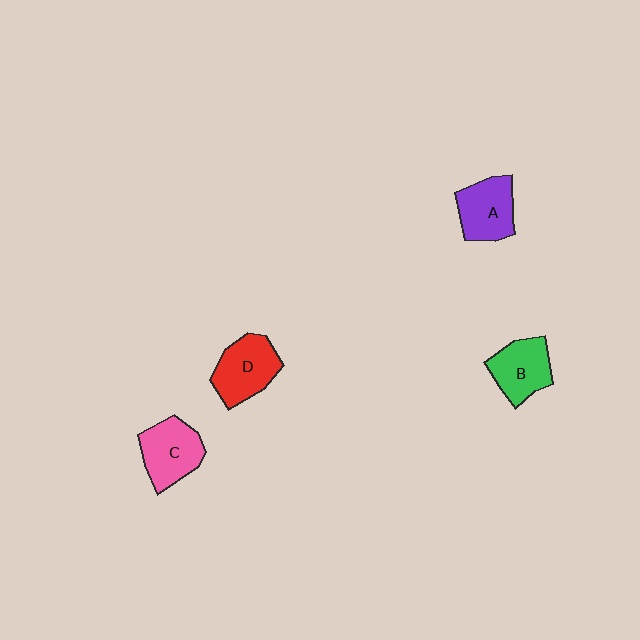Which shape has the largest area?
Shape D (red).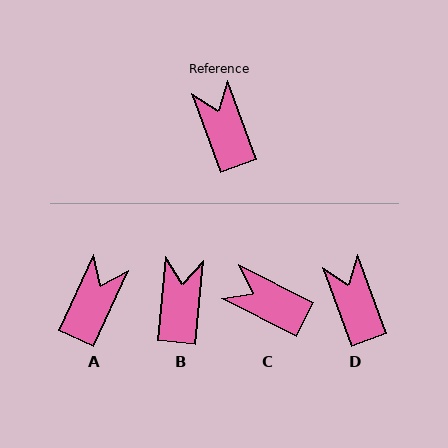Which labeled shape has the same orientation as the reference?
D.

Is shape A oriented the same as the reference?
No, it is off by about 45 degrees.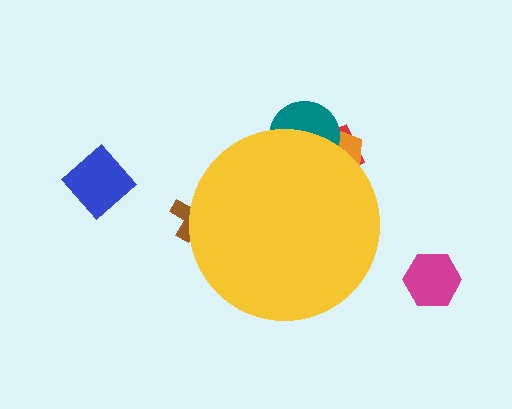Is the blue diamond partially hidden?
No, the blue diamond is fully visible.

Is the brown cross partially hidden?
Yes, the brown cross is partially hidden behind the yellow circle.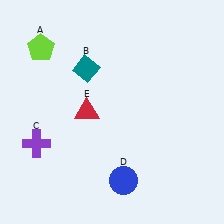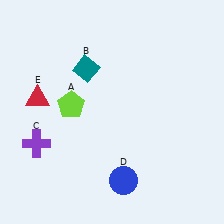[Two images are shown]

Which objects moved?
The objects that moved are: the lime pentagon (A), the red triangle (E).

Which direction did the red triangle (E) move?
The red triangle (E) moved left.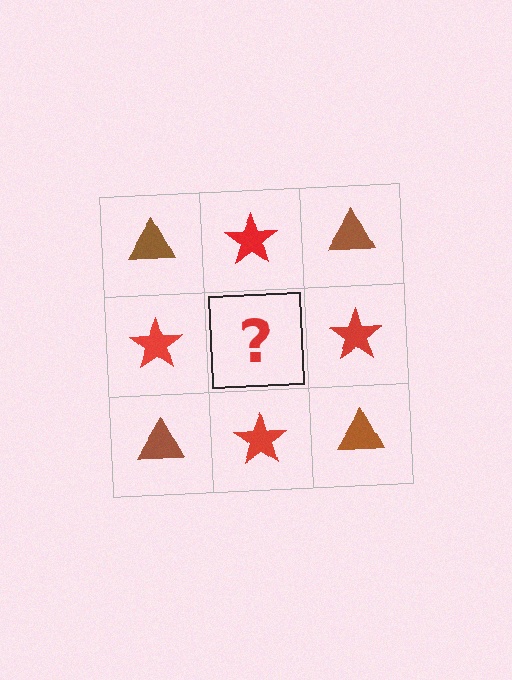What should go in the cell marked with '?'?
The missing cell should contain a brown triangle.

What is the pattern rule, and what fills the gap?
The rule is that it alternates brown triangle and red star in a checkerboard pattern. The gap should be filled with a brown triangle.